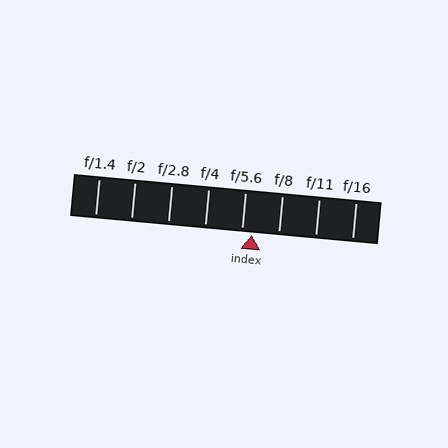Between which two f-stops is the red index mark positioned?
The index mark is between f/5.6 and f/8.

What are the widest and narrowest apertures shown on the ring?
The widest aperture shown is f/1.4 and the narrowest is f/16.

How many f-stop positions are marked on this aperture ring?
There are 8 f-stop positions marked.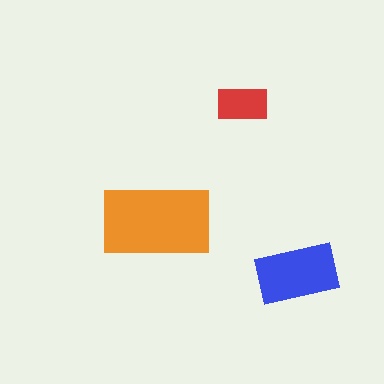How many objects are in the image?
There are 3 objects in the image.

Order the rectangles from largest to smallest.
the orange one, the blue one, the red one.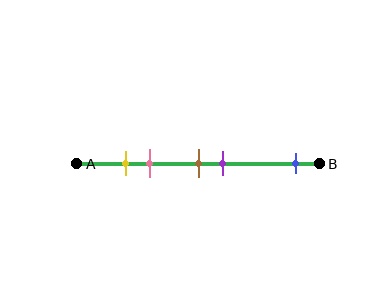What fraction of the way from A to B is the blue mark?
The blue mark is approximately 90% (0.9) of the way from A to B.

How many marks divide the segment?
There are 5 marks dividing the segment.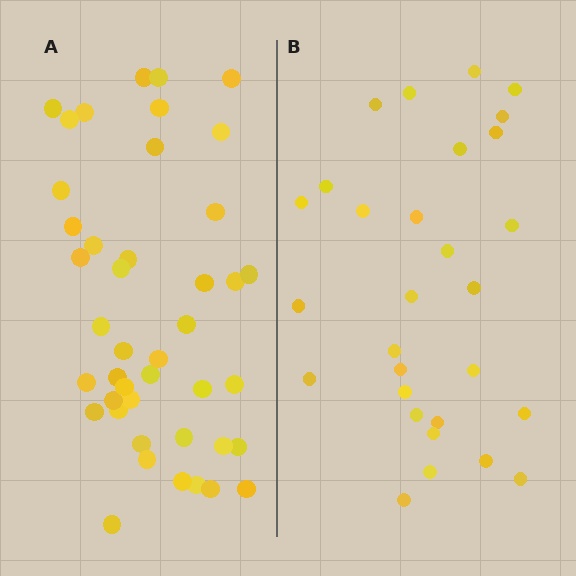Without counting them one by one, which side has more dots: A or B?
Region A (the left region) has more dots.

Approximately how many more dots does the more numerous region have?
Region A has approximately 15 more dots than region B.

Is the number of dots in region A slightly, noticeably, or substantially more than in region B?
Region A has substantially more. The ratio is roughly 1.5 to 1.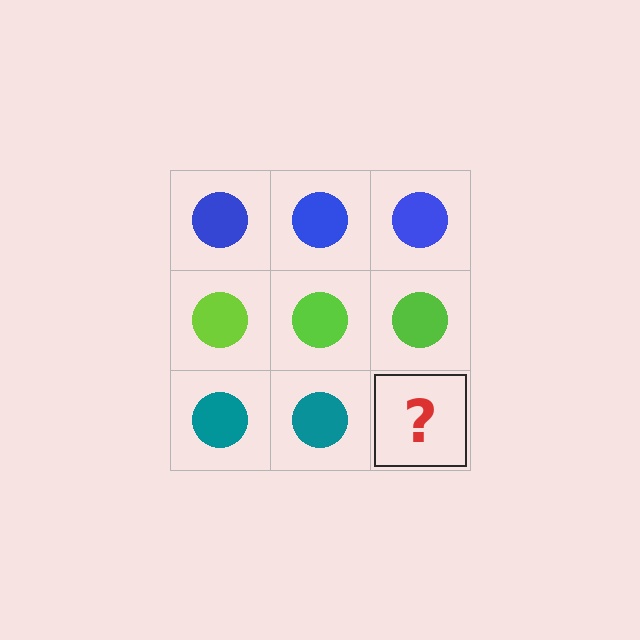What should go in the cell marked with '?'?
The missing cell should contain a teal circle.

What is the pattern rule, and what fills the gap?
The rule is that each row has a consistent color. The gap should be filled with a teal circle.